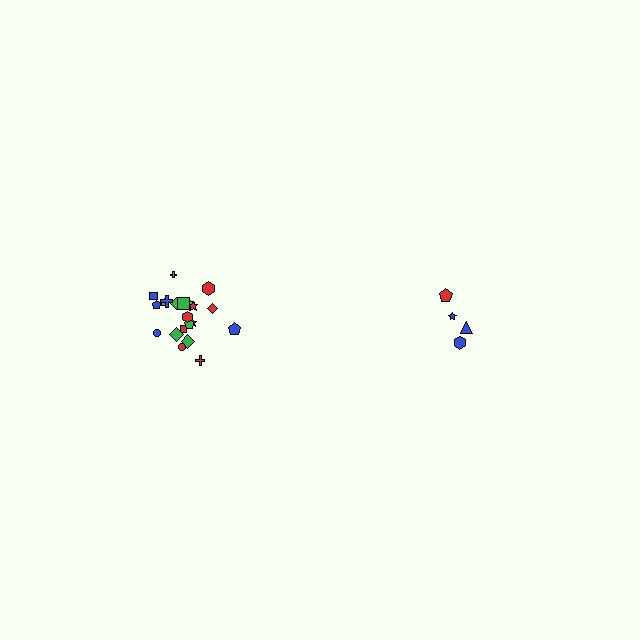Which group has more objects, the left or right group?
The left group.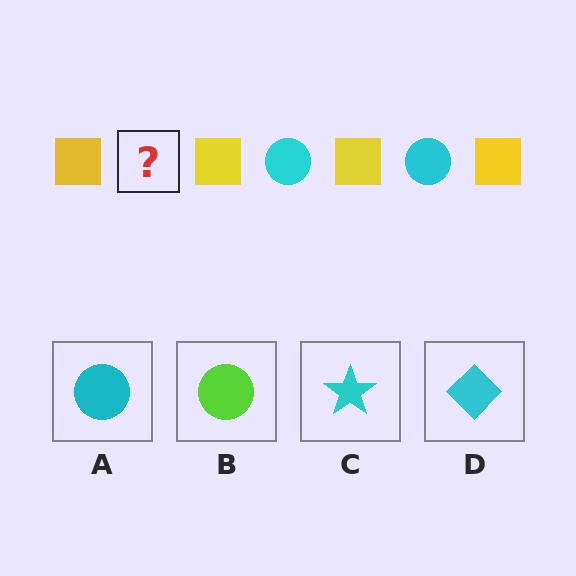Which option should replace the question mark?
Option A.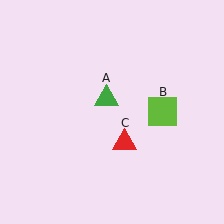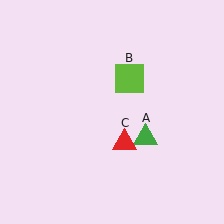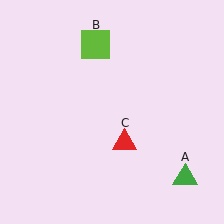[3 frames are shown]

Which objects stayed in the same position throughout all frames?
Red triangle (object C) remained stationary.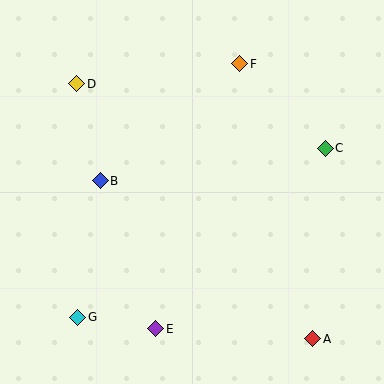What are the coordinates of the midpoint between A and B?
The midpoint between A and B is at (206, 260).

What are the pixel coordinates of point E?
Point E is at (156, 329).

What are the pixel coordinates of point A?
Point A is at (313, 339).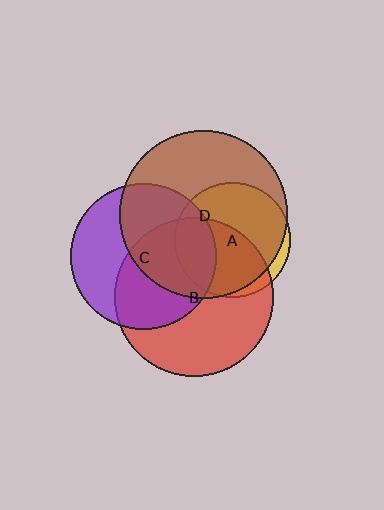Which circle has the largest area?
Circle D (brown).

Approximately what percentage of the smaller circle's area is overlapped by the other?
Approximately 50%.